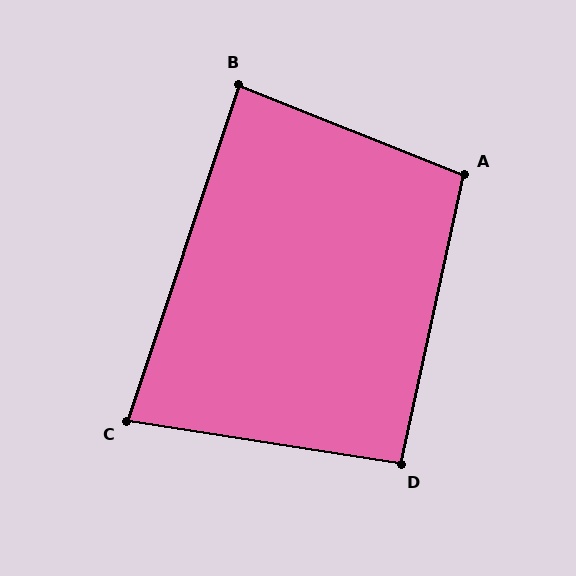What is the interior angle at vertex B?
Approximately 87 degrees (approximately right).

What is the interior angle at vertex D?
Approximately 93 degrees (approximately right).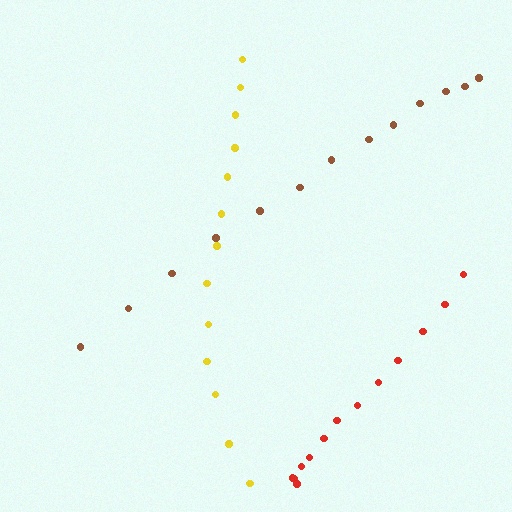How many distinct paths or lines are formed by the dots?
There are 3 distinct paths.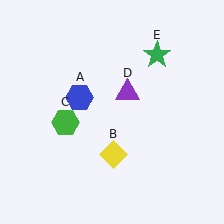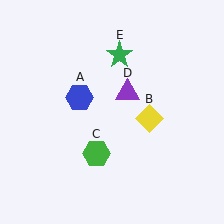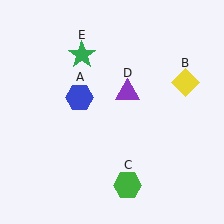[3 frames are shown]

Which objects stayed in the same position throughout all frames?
Blue hexagon (object A) and purple triangle (object D) remained stationary.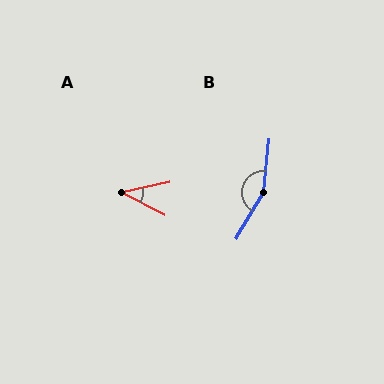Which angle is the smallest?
A, at approximately 39 degrees.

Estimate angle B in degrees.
Approximately 156 degrees.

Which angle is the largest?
B, at approximately 156 degrees.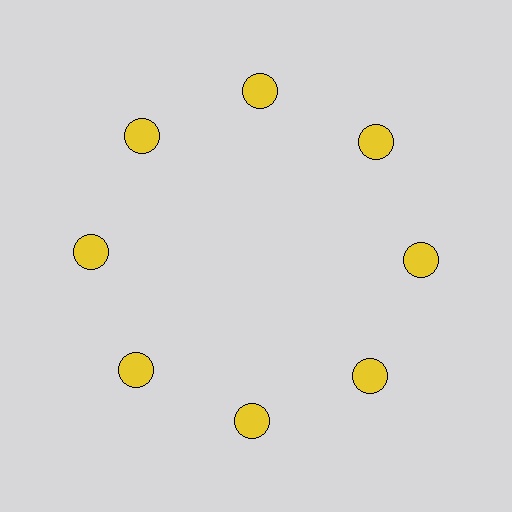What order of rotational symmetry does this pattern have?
This pattern has 8-fold rotational symmetry.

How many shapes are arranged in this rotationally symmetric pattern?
There are 8 shapes, arranged in 8 groups of 1.